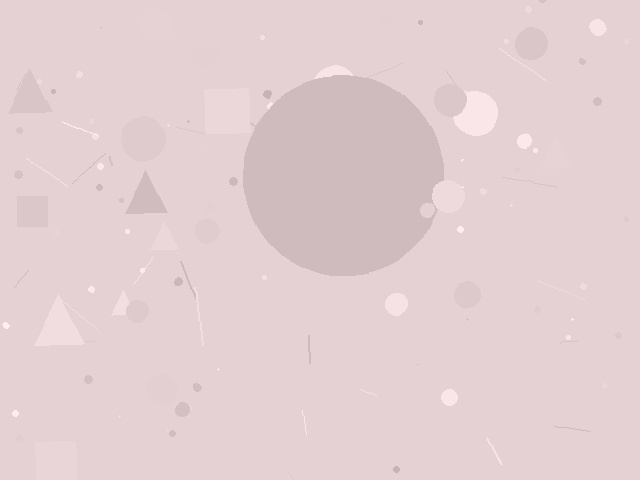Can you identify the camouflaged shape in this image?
The camouflaged shape is a circle.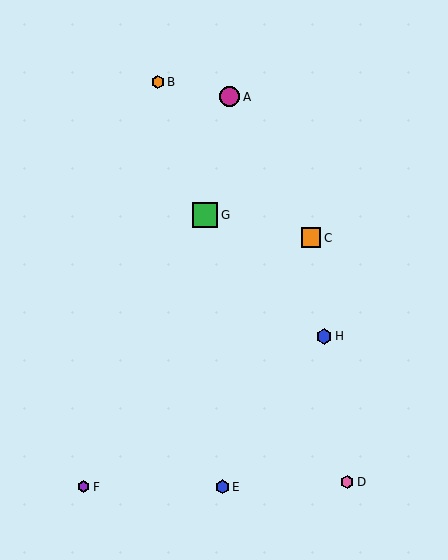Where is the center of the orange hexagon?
The center of the orange hexagon is at (158, 82).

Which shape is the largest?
The green square (labeled G) is the largest.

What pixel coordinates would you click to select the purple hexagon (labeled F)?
Click at (84, 487) to select the purple hexagon F.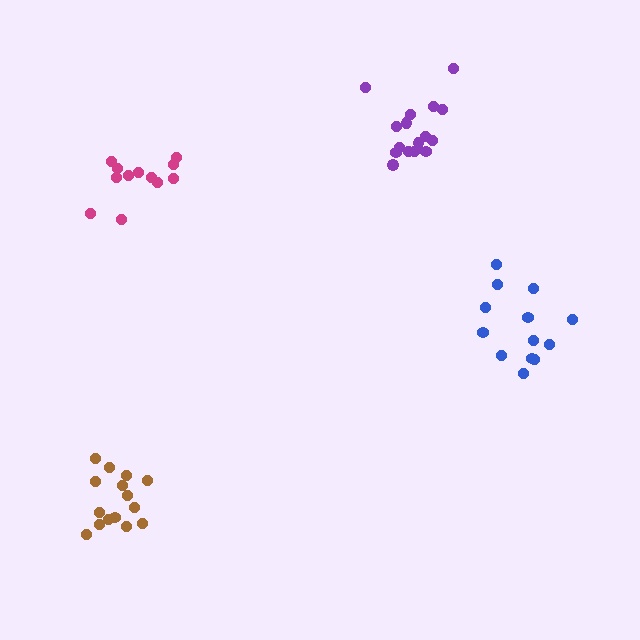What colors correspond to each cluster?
The clusters are colored: magenta, brown, purple, blue.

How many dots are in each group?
Group 1: 12 dots, Group 2: 15 dots, Group 3: 16 dots, Group 4: 13 dots (56 total).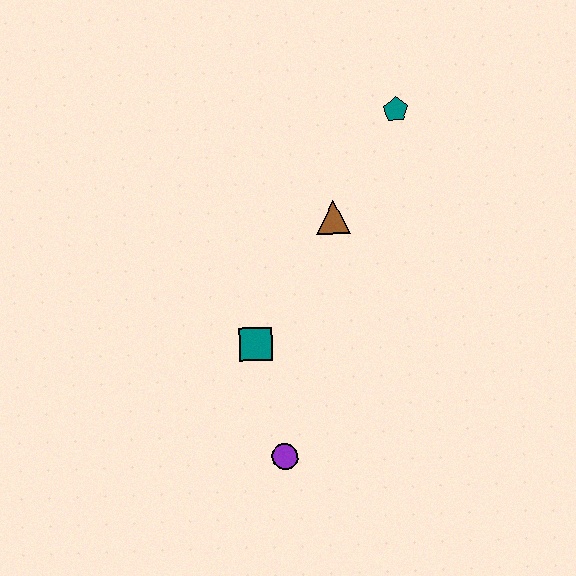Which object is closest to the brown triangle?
The teal pentagon is closest to the brown triangle.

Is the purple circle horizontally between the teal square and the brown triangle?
Yes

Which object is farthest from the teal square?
The teal pentagon is farthest from the teal square.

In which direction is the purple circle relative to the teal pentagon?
The purple circle is below the teal pentagon.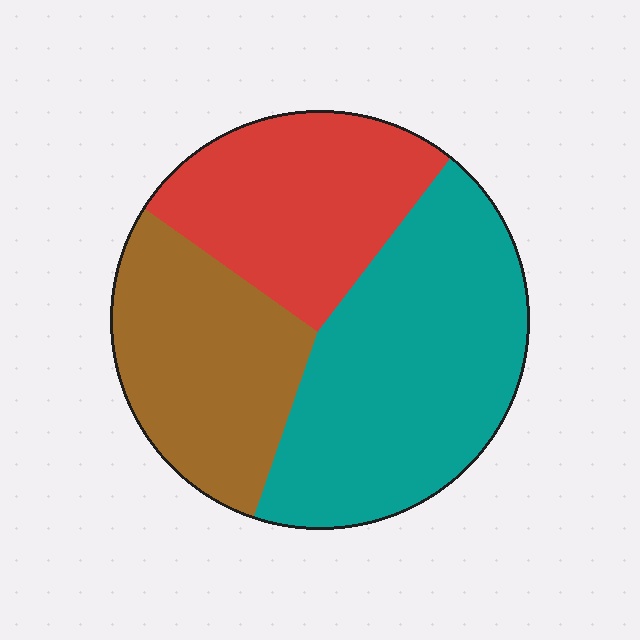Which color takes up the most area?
Teal, at roughly 45%.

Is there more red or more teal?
Teal.